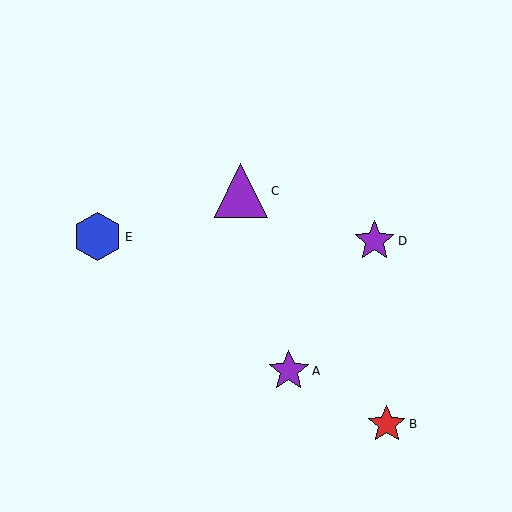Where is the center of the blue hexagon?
The center of the blue hexagon is at (98, 237).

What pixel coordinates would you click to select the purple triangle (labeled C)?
Click at (241, 191) to select the purple triangle C.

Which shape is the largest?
The purple triangle (labeled C) is the largest.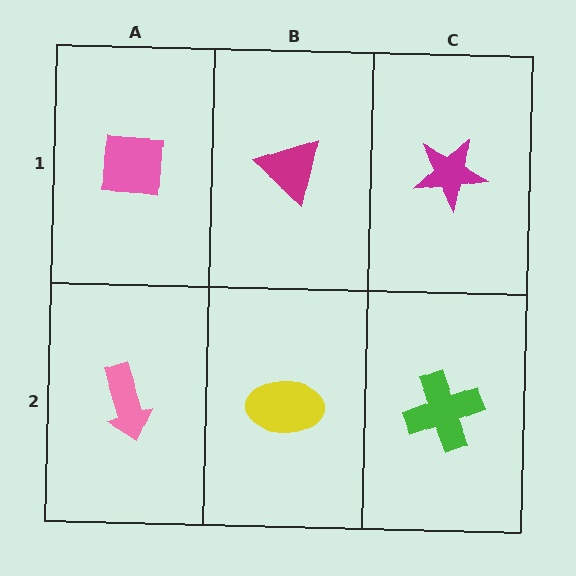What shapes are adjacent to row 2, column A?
A pink square (row 1, column A), a yellow ellipse (row 2, column B).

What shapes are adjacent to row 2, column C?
A magenta star (row 1, column C), a yellow ellipse (row 2, column B).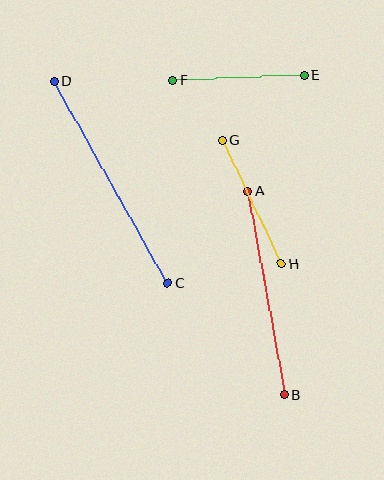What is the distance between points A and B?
The distance is approximately 207 pixels.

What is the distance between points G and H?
The distance is approximately 137 pixels.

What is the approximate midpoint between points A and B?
The midpoint is at approximately (266, 293) pixels.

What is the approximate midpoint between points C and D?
The midpoint is at approximately (111, 182) pixels.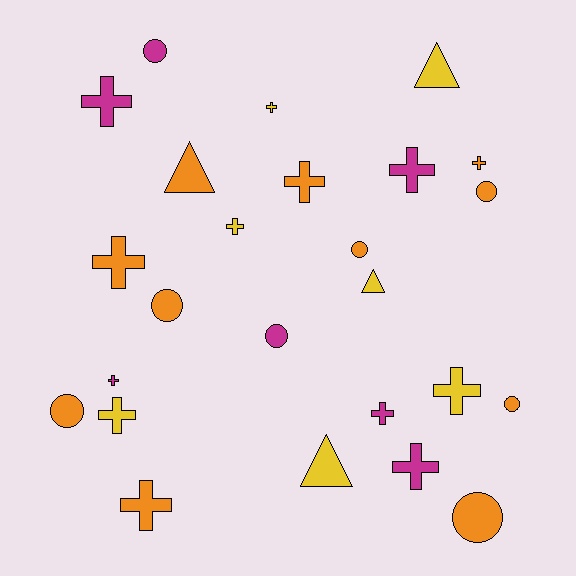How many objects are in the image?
There are 25 objects.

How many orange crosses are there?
There are 4 orange crosses.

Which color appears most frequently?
Orange, with 11 objects.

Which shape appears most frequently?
Cross, with 13 objects.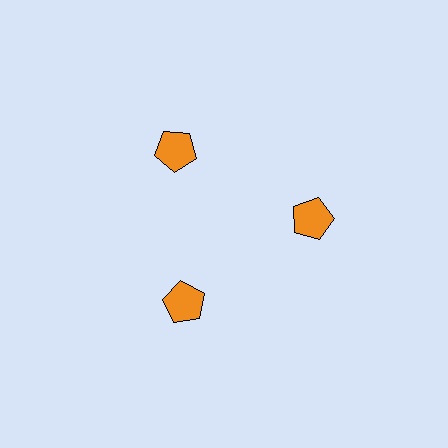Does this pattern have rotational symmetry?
Yes, this pattern has 3-fold rotational symmetry. It looks the same after rotating 120 degrees around the center.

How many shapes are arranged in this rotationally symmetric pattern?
There are 3 shapes, arranged in 3 groups of 1.